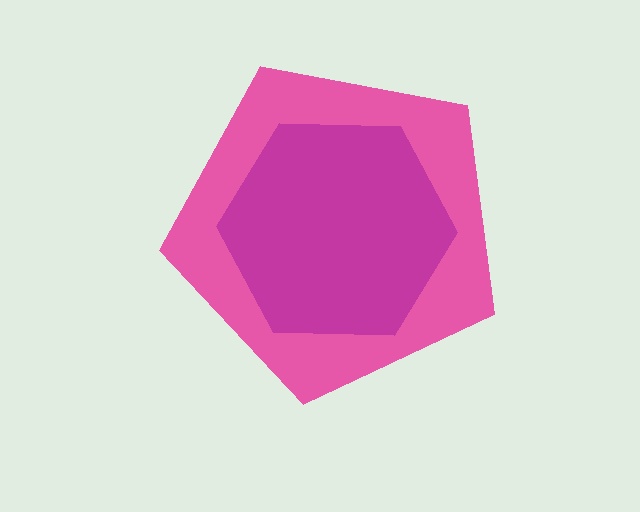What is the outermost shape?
The pink pentagon.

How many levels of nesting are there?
2.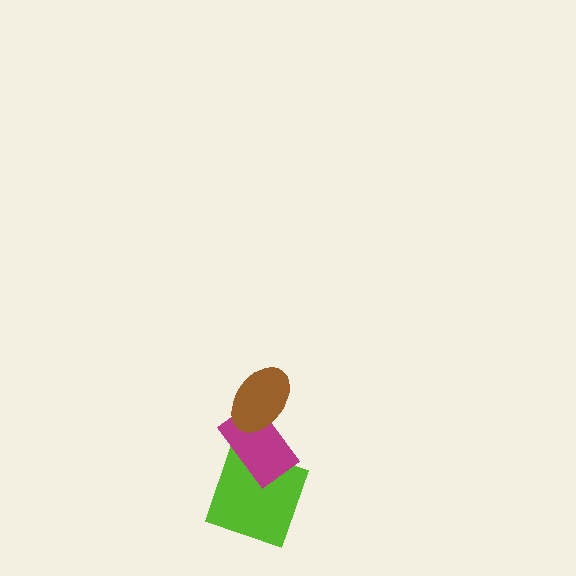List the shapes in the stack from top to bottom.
From top to bottom: the brown ellipse, the magenta rectangle, the lime square.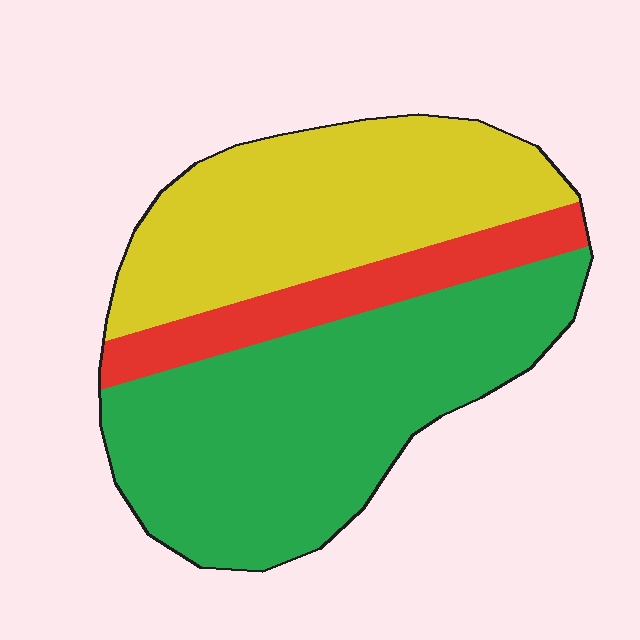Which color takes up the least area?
Red, at roughly 15%.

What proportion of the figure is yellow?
Yellow covers about 35% of the figure.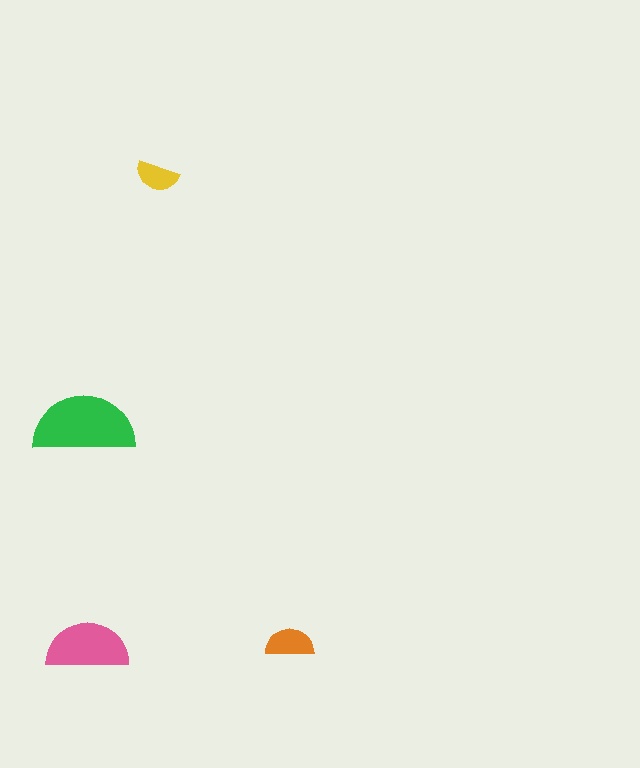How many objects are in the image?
There are 4 objects in the image.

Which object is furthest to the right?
The orange semicircle is rightmost.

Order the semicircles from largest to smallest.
the green one, the pink one, the orange one, the yellow one.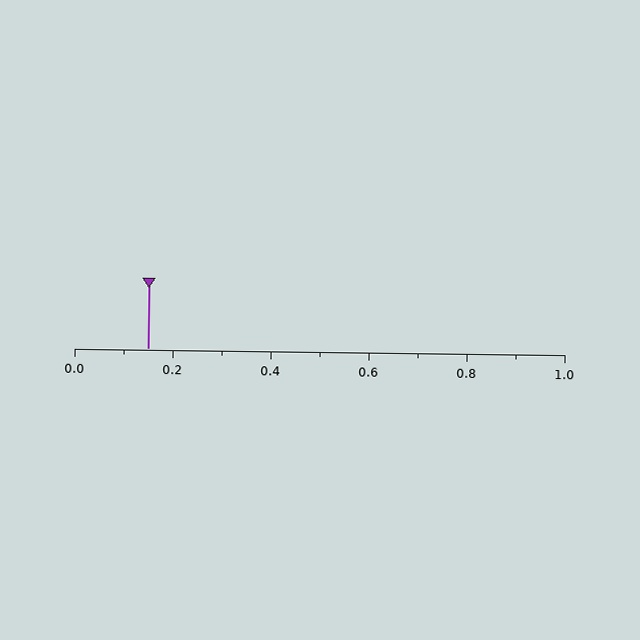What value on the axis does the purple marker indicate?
The marker indicates approximately 0.15.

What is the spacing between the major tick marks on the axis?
The major ticks are spaced 0.2 apart.